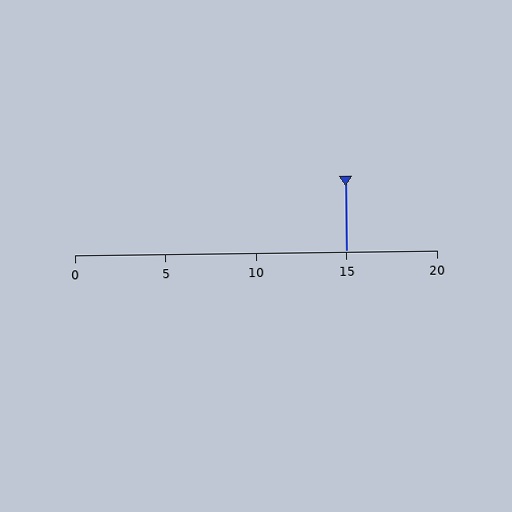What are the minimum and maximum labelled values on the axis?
The axis runs from 0 to 20.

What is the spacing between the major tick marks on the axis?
The major ticks are spaced 5 apart.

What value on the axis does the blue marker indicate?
The marker indicates approximately 15.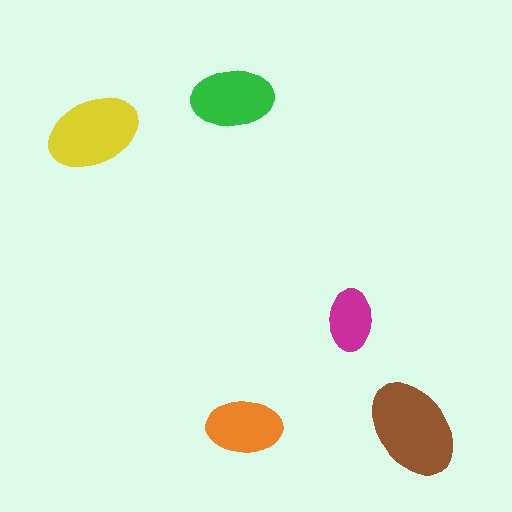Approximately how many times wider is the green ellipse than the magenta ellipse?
About 1.5 times wider.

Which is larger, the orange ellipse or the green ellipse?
The green one.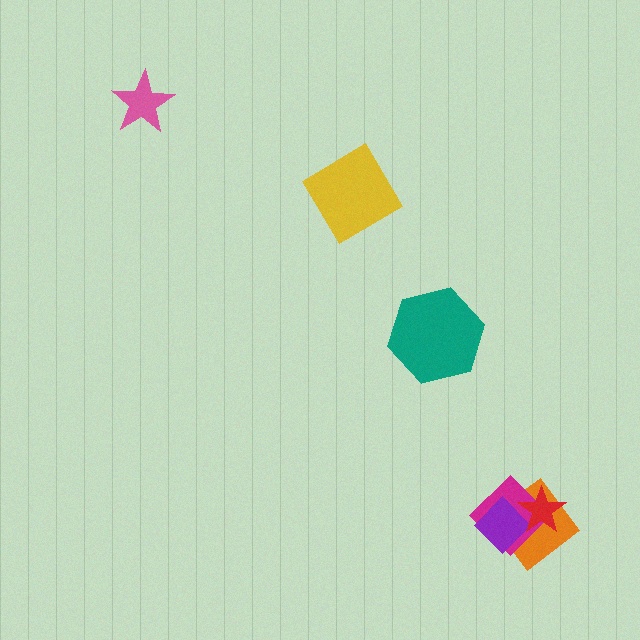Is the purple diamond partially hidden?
Yes, it is partially covered by another shape.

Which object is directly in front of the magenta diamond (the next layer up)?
The purple diamond is directly in front of the magenta diamond.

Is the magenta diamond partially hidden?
Yes, it is partially covered by another shape.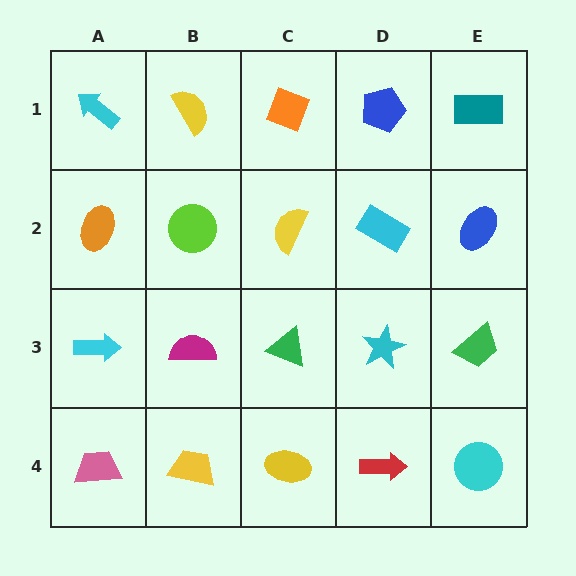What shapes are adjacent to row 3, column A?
An orange ellipse (row 2, column A), a pink trapezoid (row 4, column A), a magenta semicircle (row 3, column B).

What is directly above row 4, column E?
A green trapezoid.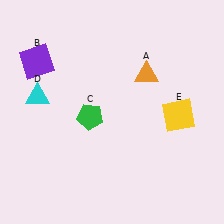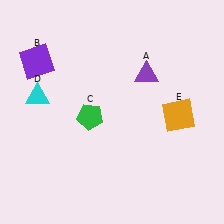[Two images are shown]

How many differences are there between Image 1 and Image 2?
There are 2 differences between the two images.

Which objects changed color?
A changed from orange to purple. E changed from yellow to orange.